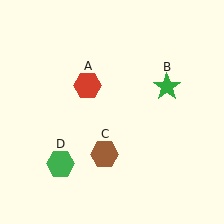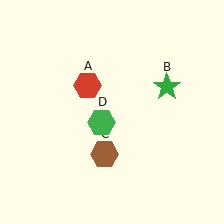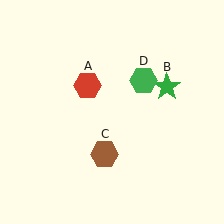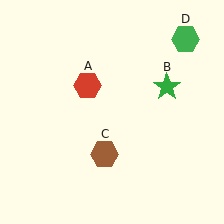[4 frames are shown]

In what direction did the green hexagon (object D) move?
The green hexagon (object D) moved up and to the right.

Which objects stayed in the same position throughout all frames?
Red hexagon (object A) and green star (object B) and brown hexagon (object C) remained stationary.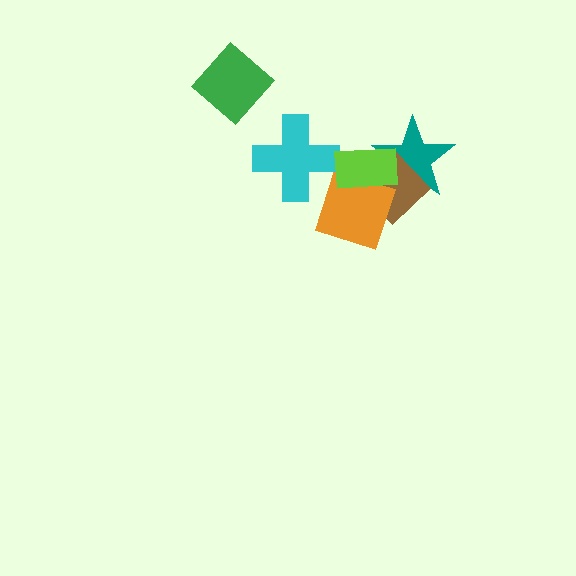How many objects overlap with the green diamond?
0 objects overlap with the green diamond.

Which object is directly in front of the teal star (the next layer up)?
The brown diamond is directly in front of the teal star.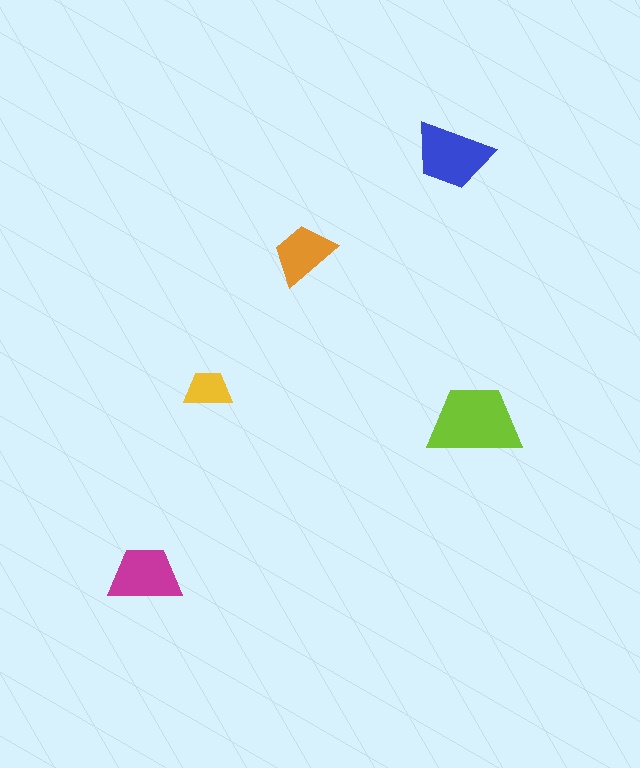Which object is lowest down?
The magenta trapezoid is bottommost.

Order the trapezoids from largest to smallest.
the lime one, the blue one, the magenta one, the orange one, the yellow one.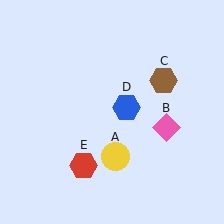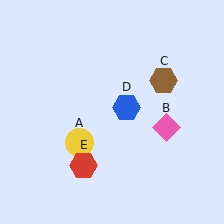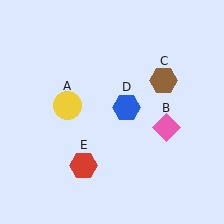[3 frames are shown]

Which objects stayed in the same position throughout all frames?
Pink diamond (object B) and brown hexagon (object C) and blue hexagon (object D) and red hexagon (object E) remained stationary.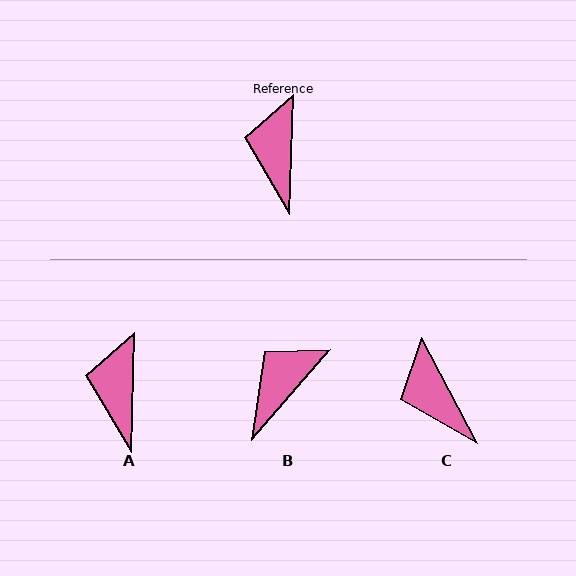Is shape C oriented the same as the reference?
No, it is off by about 30 degrees.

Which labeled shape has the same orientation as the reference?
A.